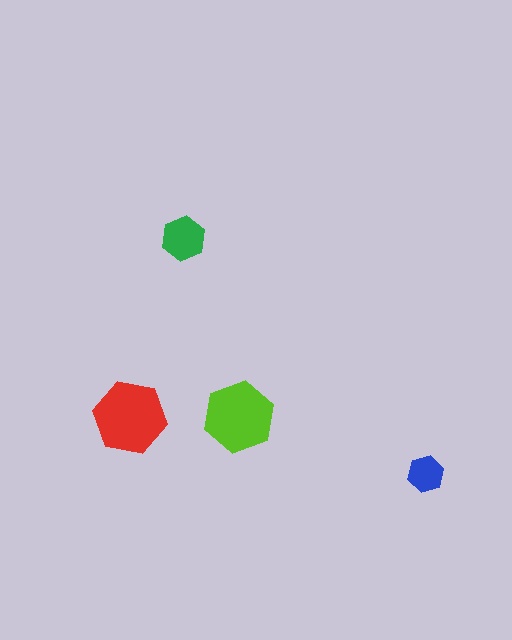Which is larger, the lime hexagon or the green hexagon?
The lime one.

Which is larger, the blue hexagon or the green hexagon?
The green one.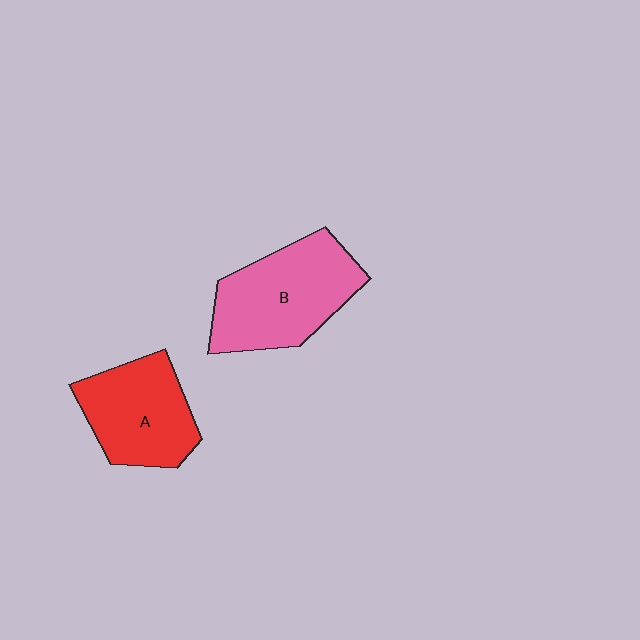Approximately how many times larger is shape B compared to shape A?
Approximately 1.2 times.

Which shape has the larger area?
Shape B (pink).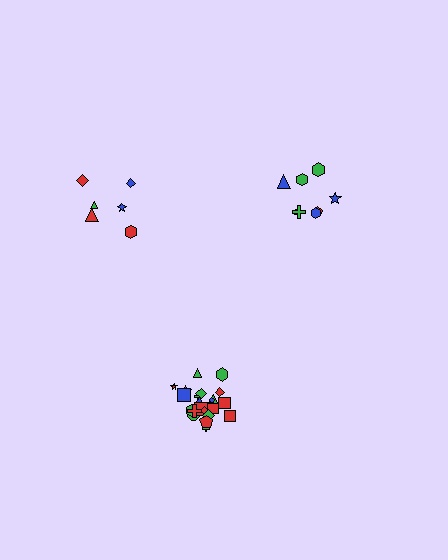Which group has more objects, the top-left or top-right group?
The top-right group.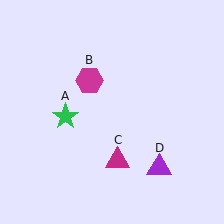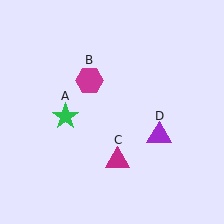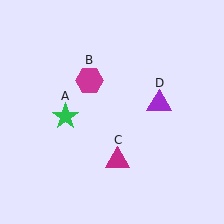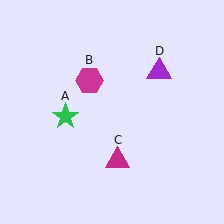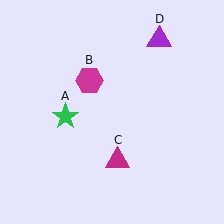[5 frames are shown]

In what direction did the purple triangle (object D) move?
The purple triangle (object D) moved up.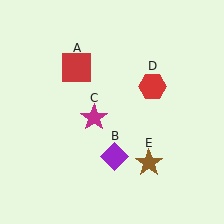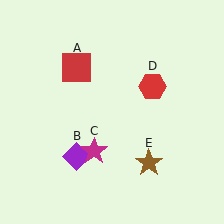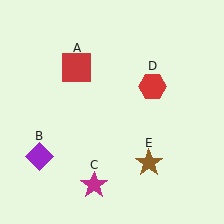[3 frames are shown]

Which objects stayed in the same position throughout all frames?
Red square (object A) and red hexagon (object D) and brown star (object E) remained stationary.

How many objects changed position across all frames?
2 objects changed position: purple diamond (object B), magenta star (object C).